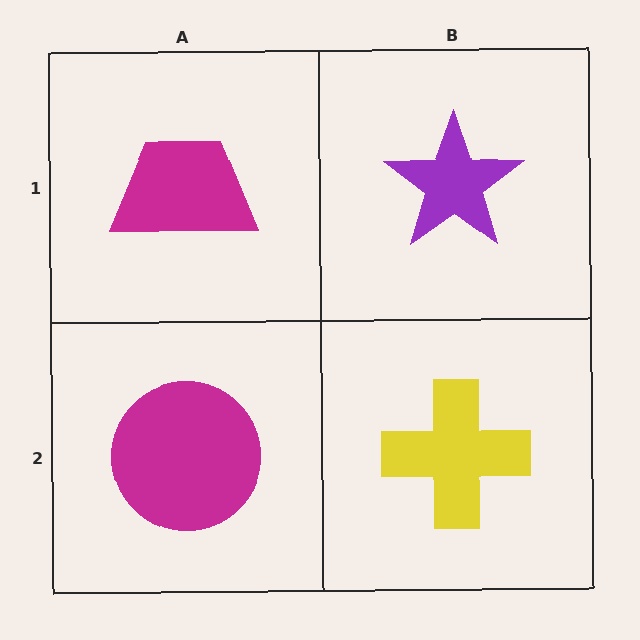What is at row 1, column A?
A magenta trapezoid.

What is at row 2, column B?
A yellow cross.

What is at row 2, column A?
A magenta circle.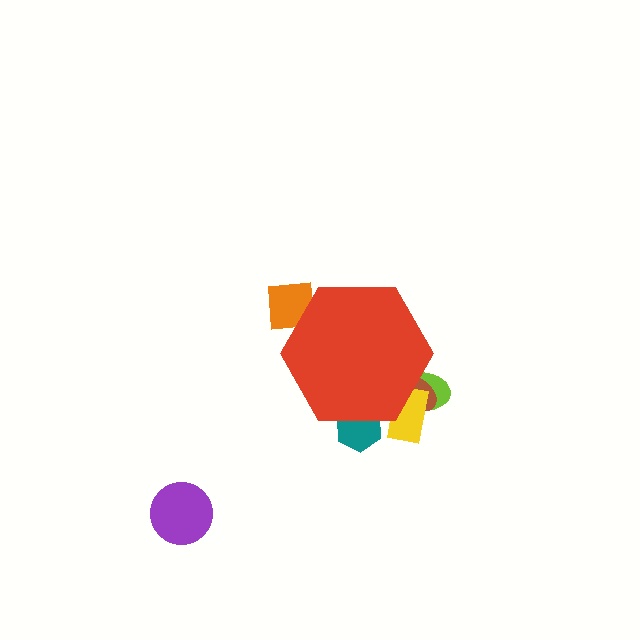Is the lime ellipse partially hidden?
Yes, the lime ellipse is partially hidden behind the red hexagon.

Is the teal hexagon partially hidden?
Yes, the teal hexagon is partially hidden behind the red hexagon.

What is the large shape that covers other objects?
A red hexagon.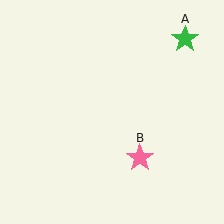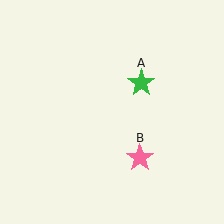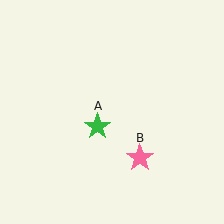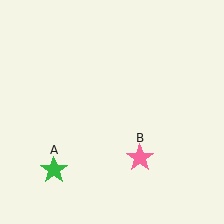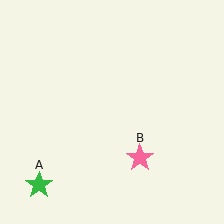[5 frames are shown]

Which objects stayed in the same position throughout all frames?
Pink star (object B) remained stationary.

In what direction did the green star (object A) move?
The green star (object A) moved down and to the left.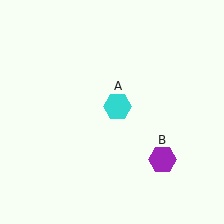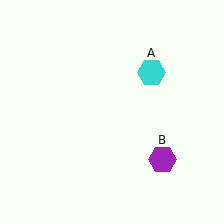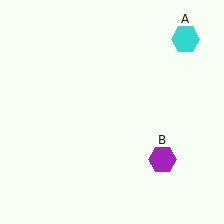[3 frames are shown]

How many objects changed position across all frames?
1 object changed position: cyan hexagon (object A).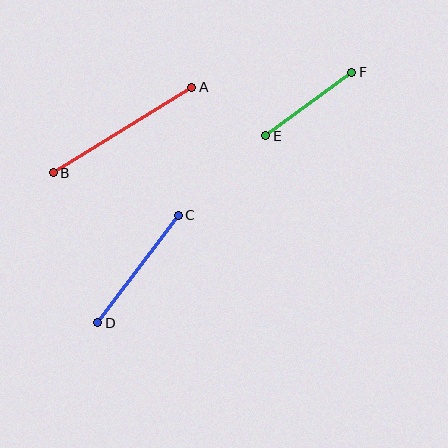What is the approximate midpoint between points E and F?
The midpoint is at approximately (309, 104) pixels.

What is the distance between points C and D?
The distance is approximately 134 pixels.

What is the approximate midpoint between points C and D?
The midpoint is at approximately (138, 269) pixels.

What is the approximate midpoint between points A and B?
The midpoint is at approximately (123, 130) pixels.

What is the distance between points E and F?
The distance is approximately 107 pixels.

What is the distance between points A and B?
The distance is approximately 163 pixels.